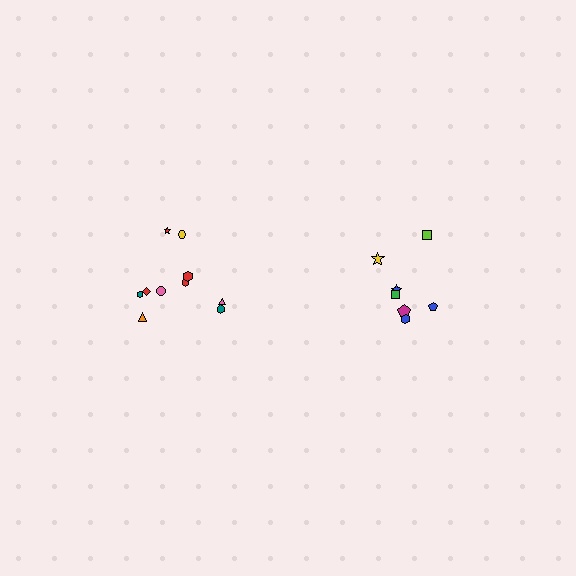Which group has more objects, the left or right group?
The left group.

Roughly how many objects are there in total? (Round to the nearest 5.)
Roughly 15 objects in total.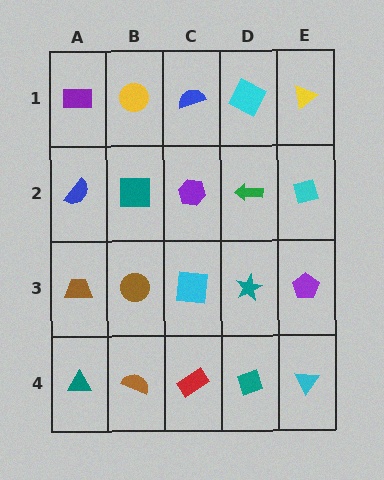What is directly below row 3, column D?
A teal diamond.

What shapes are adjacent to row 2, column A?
A purple rectangle (row 1, column A), a brown trapezoid (row 3, column A), a teal square (row 2, column B).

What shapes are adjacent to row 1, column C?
A purple hexagon (row 2, column C), a yellow circle (row 1, column B), a cyan square (row 1, column D).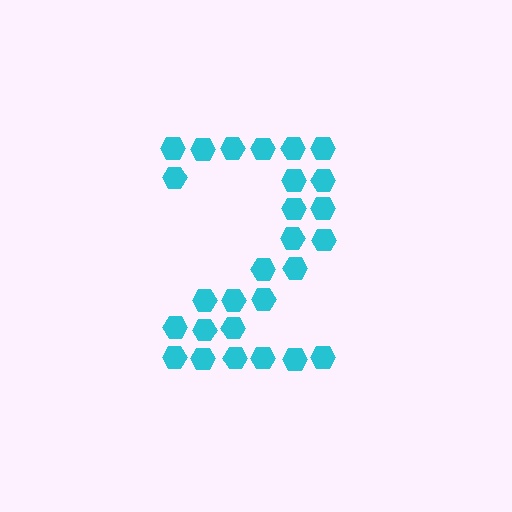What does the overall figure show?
The overall figure shows the digit 2.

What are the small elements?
The small elements are hexagons.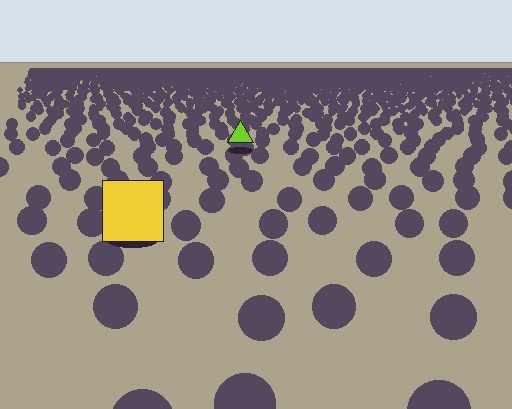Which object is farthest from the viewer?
The lime triangle is farthest from the viewer. It appears smaller and the ground texture around it is denser.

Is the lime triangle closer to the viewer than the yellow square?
No. The yellow square is closer — you can tell from the texture gradient: the ground texture is coarser near it.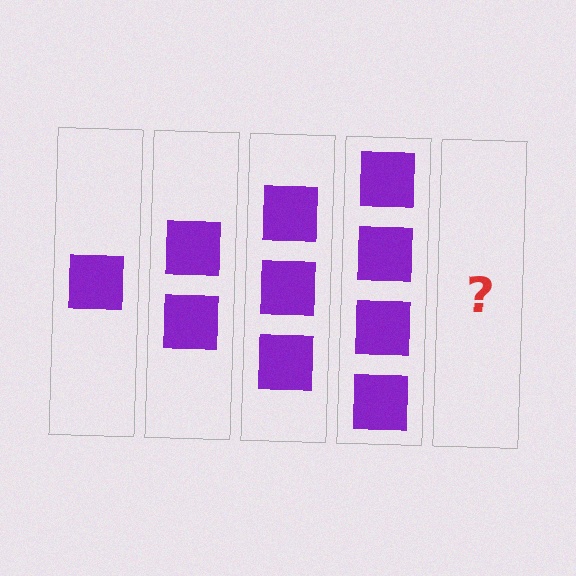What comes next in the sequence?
The next element should be 5 squares.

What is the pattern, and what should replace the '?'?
The pattern is that each step adds one more square. The '?' should be 5 squares.